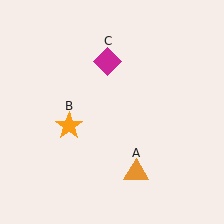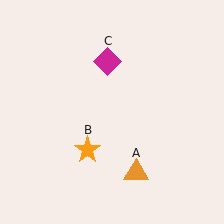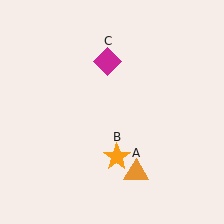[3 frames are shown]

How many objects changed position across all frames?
1 object changed position: orange star (object B).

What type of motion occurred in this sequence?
The orange star (object B) rotated counterclockwise around the center of the scene.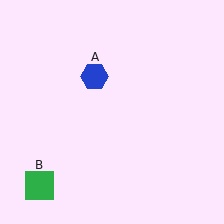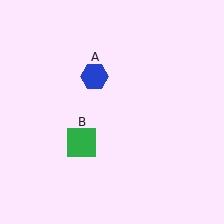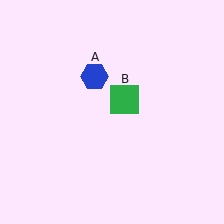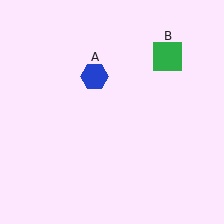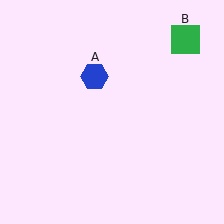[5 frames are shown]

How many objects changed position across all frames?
1 object changed position: green square (object B).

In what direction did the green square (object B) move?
The green square (object B) moved up and to the right.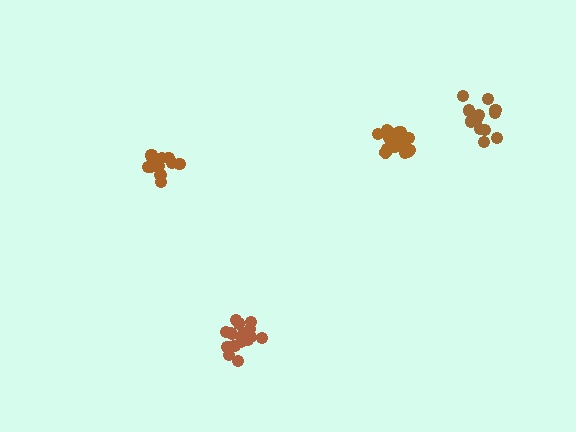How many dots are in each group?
Group 1: 18 dots, Group 2: 15 dots, Group 3: 19 dots, Group 4: 13 dots (65 total).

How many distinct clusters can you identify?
There are 4 distinct clusters.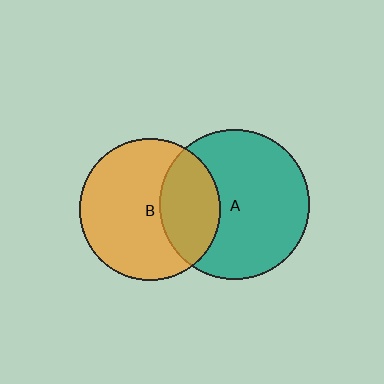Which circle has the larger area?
Circle A (teal).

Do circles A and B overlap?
Yes.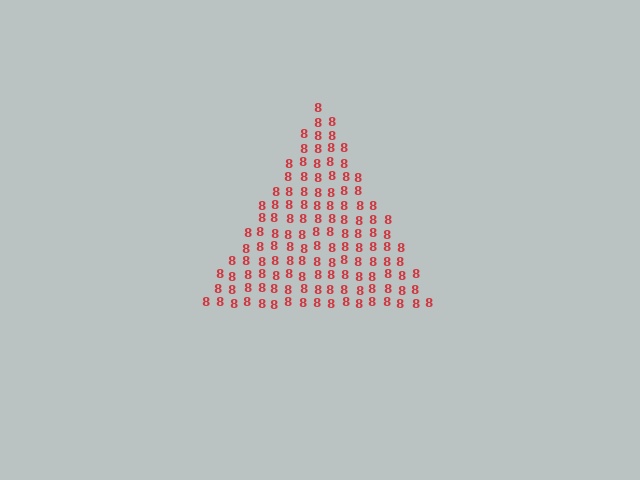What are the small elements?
The small elements are digit 8's.